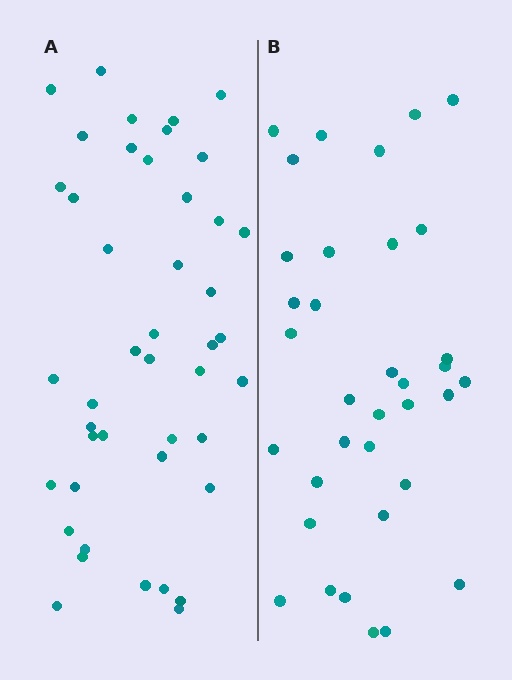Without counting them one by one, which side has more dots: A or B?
Region A (the left region) has more dots.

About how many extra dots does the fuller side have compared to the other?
Region A has roughly 8 or so more dots than region B.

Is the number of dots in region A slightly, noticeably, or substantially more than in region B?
Region A has noticeably more, but not dramatically so. The ratio is roughly 1.3 to 1.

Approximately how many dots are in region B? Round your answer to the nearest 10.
About 40 dots. (The exact count is 35, which rounds to 40.)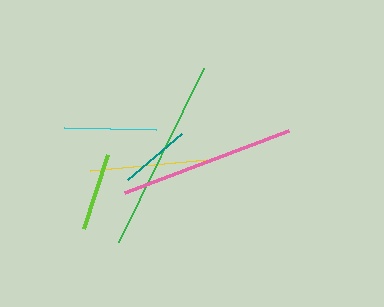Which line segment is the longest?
The green line is the longest at approximately 193 pixels.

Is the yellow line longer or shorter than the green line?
The green line is longer than the yellow line.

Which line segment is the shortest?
The teal line is the shortest at approximately 70 pixels.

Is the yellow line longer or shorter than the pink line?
The pink line is longer than the yellow line.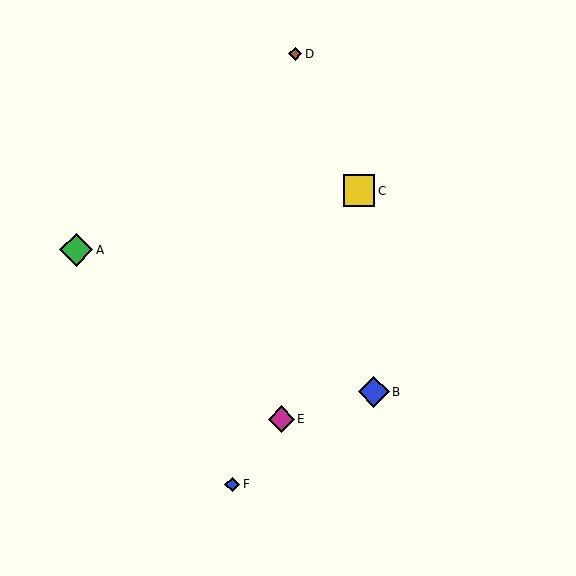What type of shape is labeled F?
Shape F is a blue diamond.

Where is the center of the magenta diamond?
The center of the magenta diamond is at (281, 419).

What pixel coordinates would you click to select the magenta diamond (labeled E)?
Click at (281, 419) to select the magenta diamond E.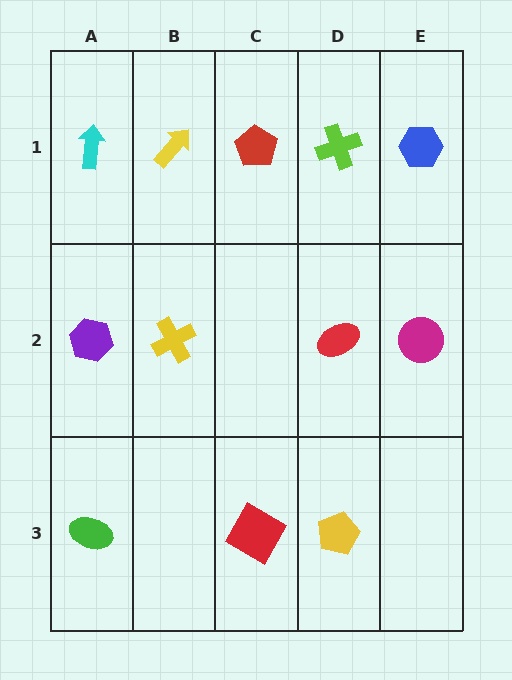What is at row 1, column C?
A red pentagon.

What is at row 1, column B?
A yellow arrow.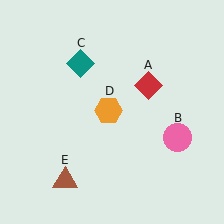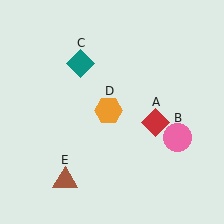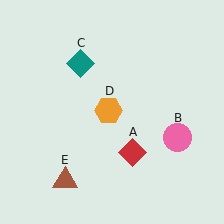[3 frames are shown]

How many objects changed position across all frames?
1 object changed position: red diamond (object A).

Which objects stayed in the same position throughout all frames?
Pink circle (object B) and teal diamond (object C) and orange hexagon (object D) and brown triangle (object E) remained stationary.